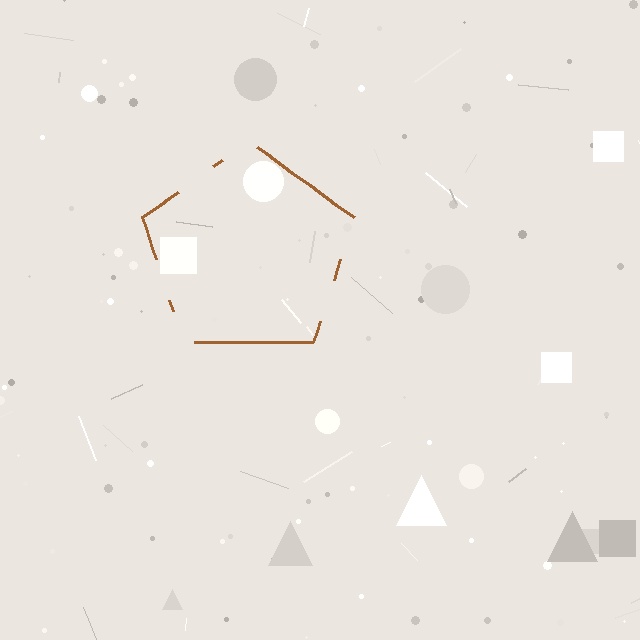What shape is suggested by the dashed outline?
The dashed outline suggests a pentagon.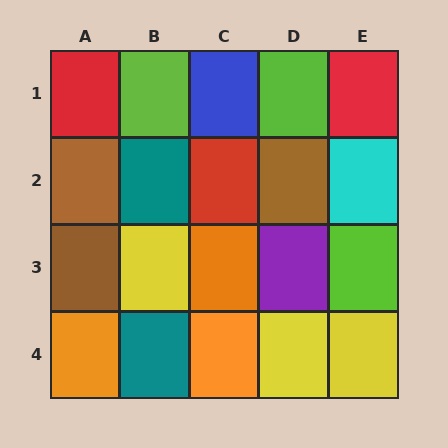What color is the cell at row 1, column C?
Blue.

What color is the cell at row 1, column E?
Red.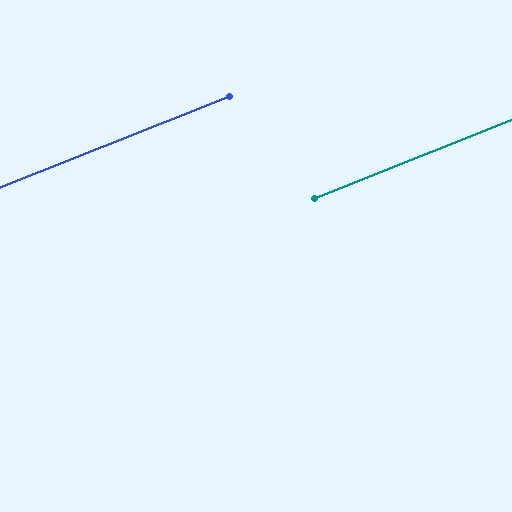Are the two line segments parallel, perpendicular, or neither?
Parallel — their directions differ by only 0.2°.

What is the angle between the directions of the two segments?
Approximately 0 degrees.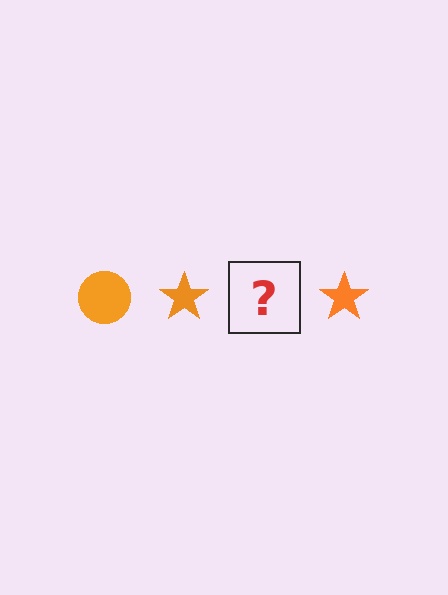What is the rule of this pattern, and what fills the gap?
The rule is that the pattern cycles through circle, star shapes in orange. The gap should be filled with an orange circle.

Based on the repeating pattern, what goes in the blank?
The blank should be an orange circle.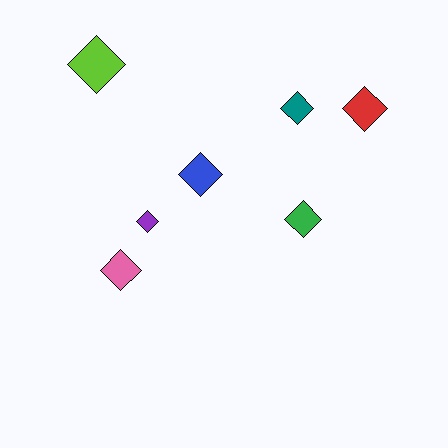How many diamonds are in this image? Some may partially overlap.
There are 7 diamonds.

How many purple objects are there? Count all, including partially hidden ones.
There is 1 purple object.